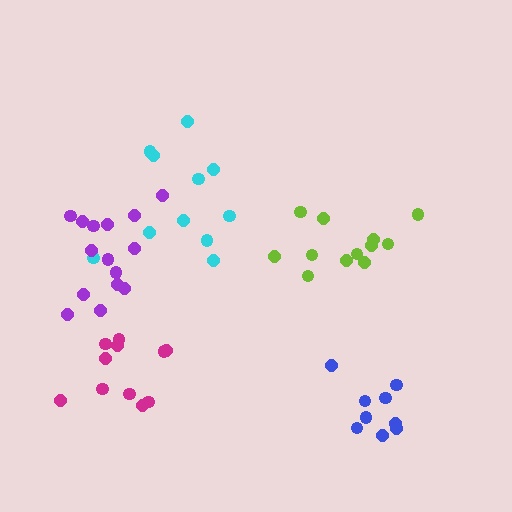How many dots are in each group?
Group 1: 12 dots, Group 2: 11 dots, Group 3: 11 dots, Group 4: 9 dots, Group 5: 15 dots (58 total).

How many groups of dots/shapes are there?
There are 5 groups.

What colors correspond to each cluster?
The clusters are colored: lime, cyan, magenta, blue, purple.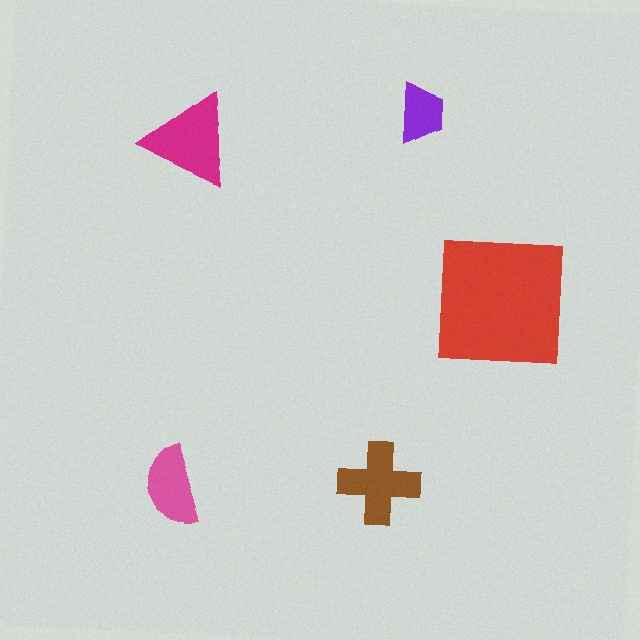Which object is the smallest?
The purple trapezoid.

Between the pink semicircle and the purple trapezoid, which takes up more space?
The pink semicircle.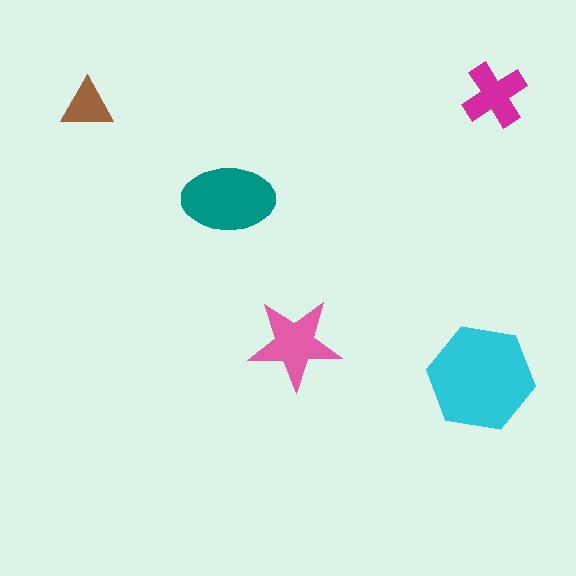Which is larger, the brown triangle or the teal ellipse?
The teal ellipse.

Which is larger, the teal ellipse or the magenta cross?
The teal ellipse.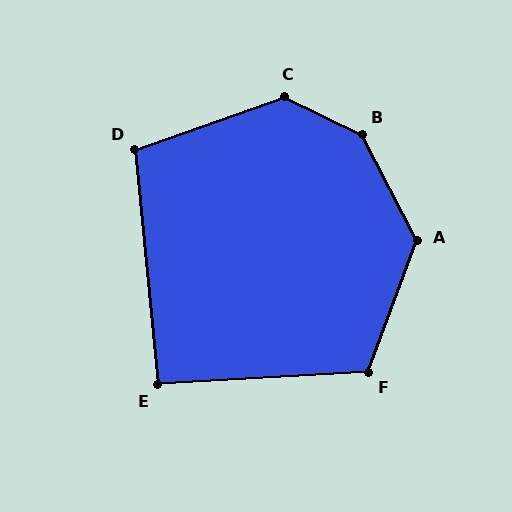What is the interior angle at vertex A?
Approximately 133 degrees (obtuse).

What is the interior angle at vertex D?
Approximately 104 degrees (obtuse).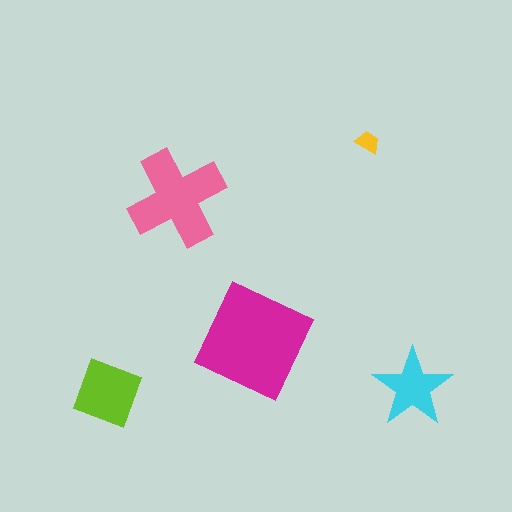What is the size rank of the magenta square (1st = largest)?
1st.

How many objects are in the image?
There are 5 objects in the image.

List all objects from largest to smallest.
The magenta square, the pink cross, the lime diamond, the cyan star, the yellow trapezoid.